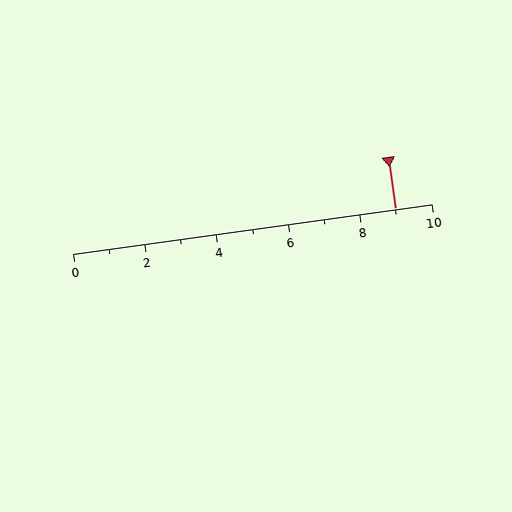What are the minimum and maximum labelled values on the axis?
The axis runs from 0 to 10.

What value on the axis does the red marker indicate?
The marker indicates approximately 9.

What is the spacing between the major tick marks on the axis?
The major ticks are spaced 2 apart.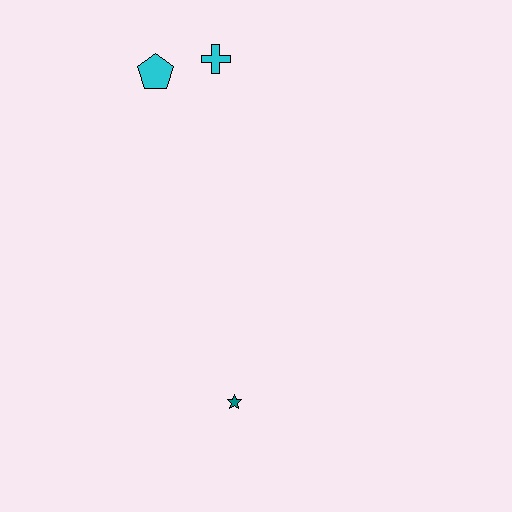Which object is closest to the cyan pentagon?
The cyan cross is closest to the cyan pentagon.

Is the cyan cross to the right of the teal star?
No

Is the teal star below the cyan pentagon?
Yes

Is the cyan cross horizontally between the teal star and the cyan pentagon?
Yes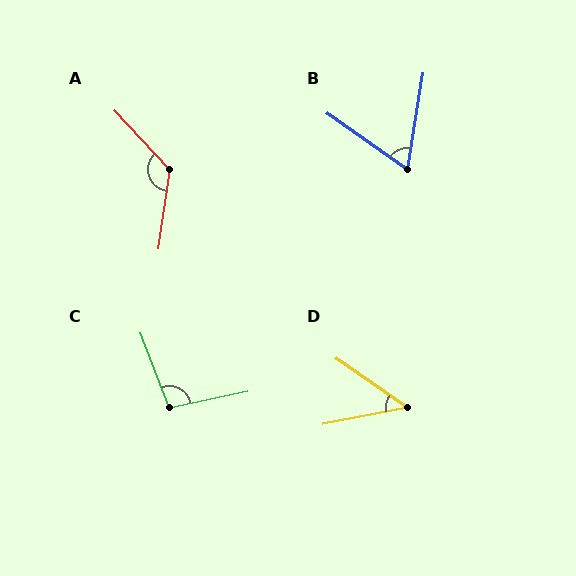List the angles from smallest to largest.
D (46°), B (64°), C (99°), A (129°).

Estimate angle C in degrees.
Approximately 99 degrees.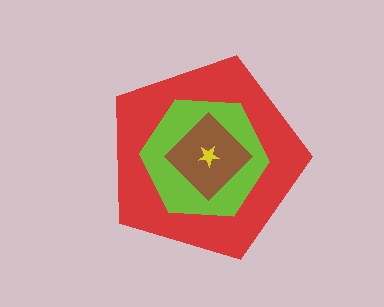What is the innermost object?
The yellow star.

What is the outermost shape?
The red pentagon.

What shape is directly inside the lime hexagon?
The brown diamond.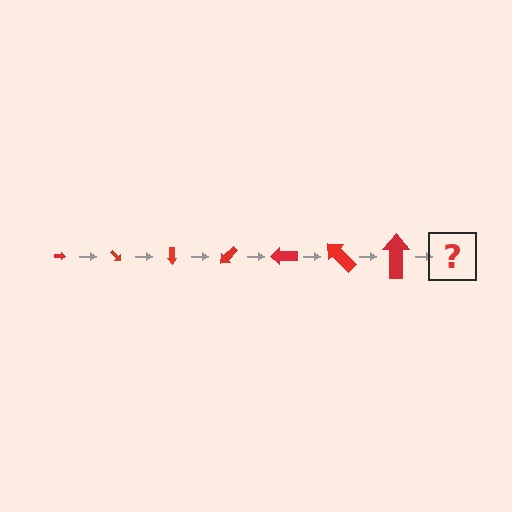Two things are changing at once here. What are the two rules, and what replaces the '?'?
The two rules are that the arrow grows larger each step and it rotates 45 degrees each step. The '?' should be an arrow, larger than the previous one and rotated 315 degrees from the start.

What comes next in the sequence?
The next element should be an arrow, larger than the previous one and rotated 315 degrees from the start.